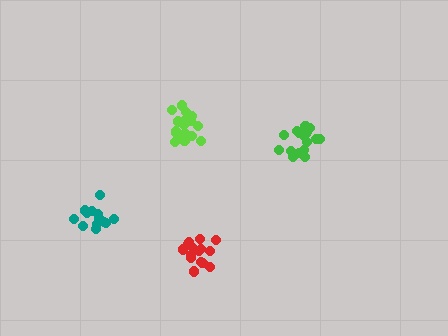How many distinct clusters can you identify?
There are 4 distinct clusters.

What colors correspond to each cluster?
The clusters are colored: teal, green, red, lime.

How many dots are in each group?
Group 1: 13 dots, Group 2: 17 dots, Group 3: 15 dots, Group 4: 18 dots (63 total).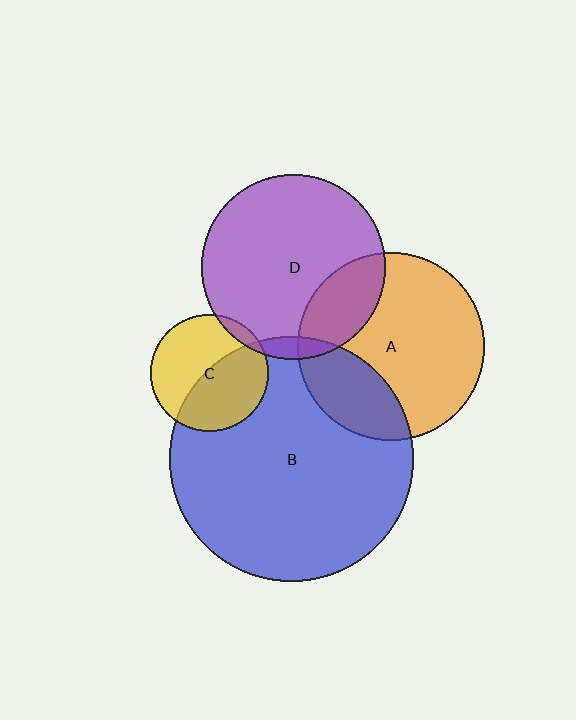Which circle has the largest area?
Circle B (blue).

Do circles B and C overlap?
Yes.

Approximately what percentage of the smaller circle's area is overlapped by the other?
Approximately 50%.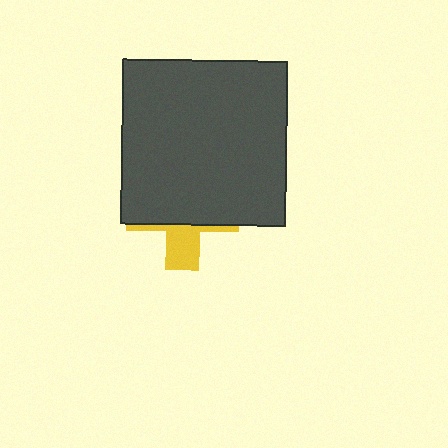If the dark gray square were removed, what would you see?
You would see the complete yellow cross.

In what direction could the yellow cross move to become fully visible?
The yellow cross could move down. That would shift it out from behind the dark gray square entirely.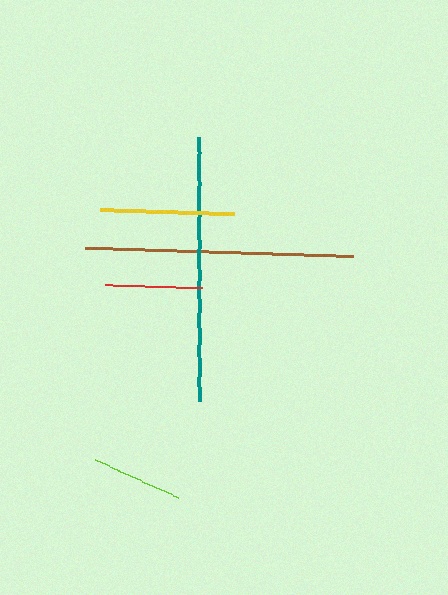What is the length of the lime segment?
The lime segment is approximately 90 pixels long.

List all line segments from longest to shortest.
From longest to shortest: brown, teal, yellow, red, lime.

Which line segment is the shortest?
The lime line is the shortest at approximately 90 pixels.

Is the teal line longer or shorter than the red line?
The teal line is longer than the red line.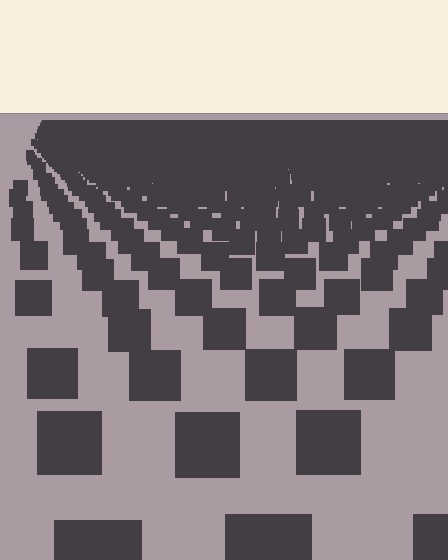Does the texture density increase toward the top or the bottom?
Density increases toward the top.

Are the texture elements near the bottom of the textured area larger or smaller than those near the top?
Larger. Near the bottom, elements are closer to the viewer and appear at a bigger on-screen size.